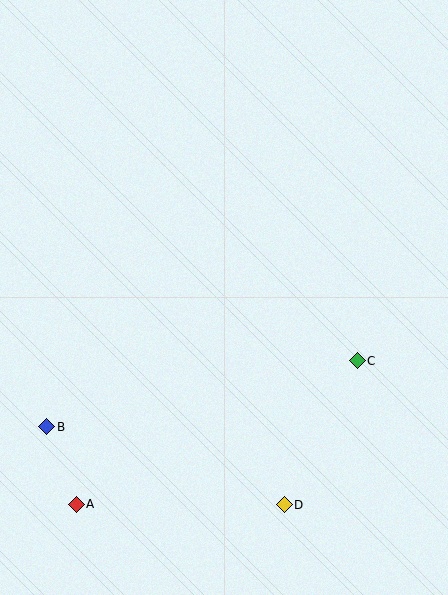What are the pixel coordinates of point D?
Point D is at (284, 505).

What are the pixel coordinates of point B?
Point B is at (47, 427).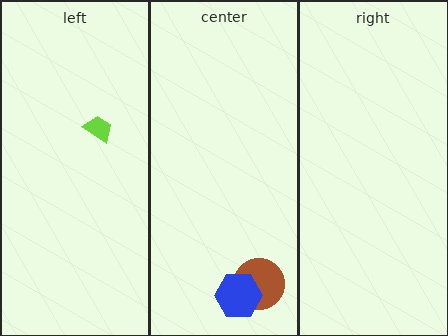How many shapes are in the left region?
1.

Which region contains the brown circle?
The center region.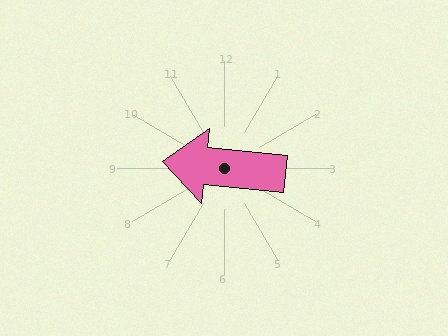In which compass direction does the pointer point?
West.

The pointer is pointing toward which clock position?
Roughly 9 o'clock.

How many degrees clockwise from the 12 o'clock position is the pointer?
Approximately 276 degrees.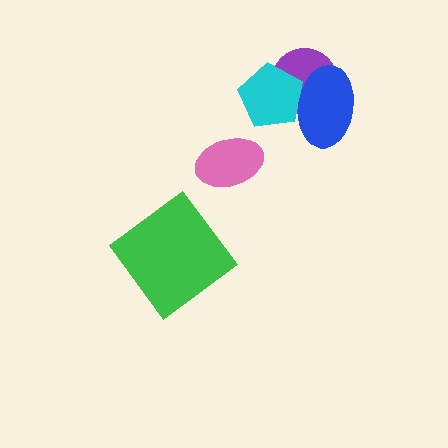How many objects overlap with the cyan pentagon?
2 objects overlap with the cyan pentagon.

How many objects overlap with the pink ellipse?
0 objects overlap with the pink ellipse.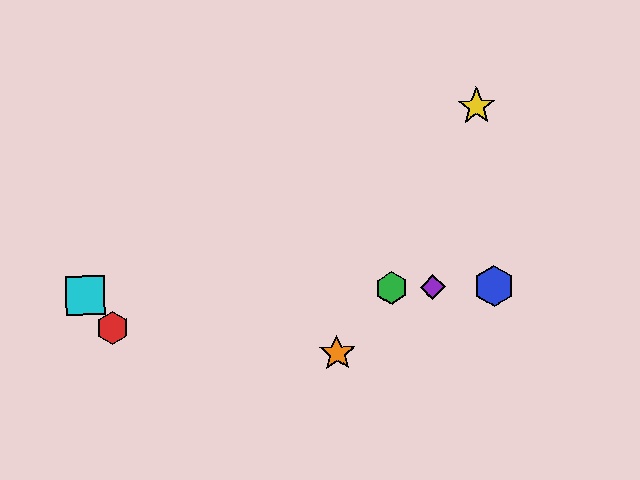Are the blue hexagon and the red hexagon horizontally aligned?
No, the blue hexagon is at y≈286 and the red hexagon is at y≈328.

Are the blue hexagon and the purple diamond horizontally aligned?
Yes, both are at y≈286.